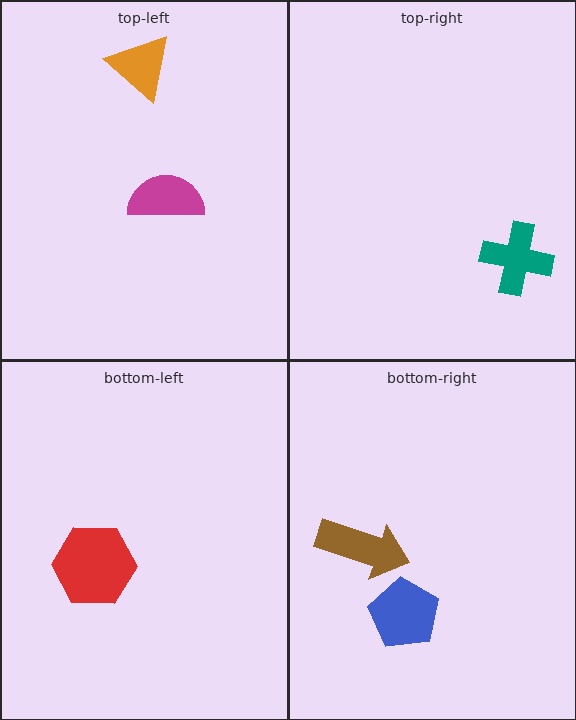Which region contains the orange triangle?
The top-left region.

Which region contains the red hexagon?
The bottom-left region.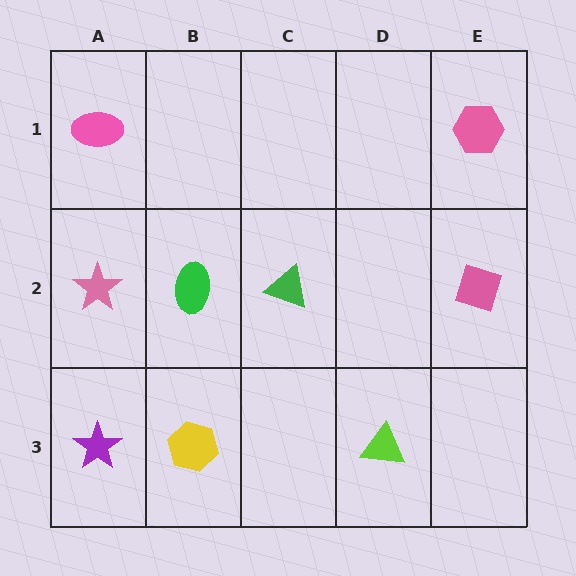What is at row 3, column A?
A purple star.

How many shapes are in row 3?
3 shapes.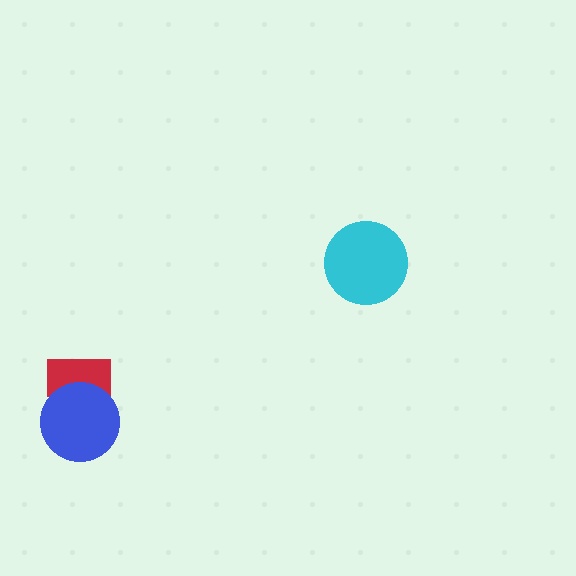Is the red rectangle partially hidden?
Yes, it is partially covered by another shape.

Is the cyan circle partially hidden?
No, no other shape covers it.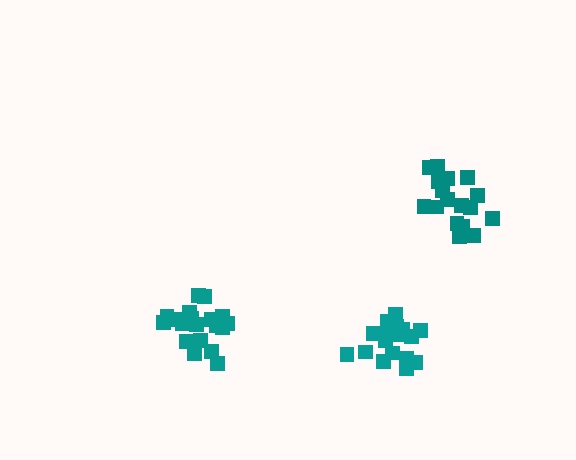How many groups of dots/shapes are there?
There are 3 groups.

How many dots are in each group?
Group 1: 19 dots, Group 2: 18 dots, Group 3: 19 dots (56 total).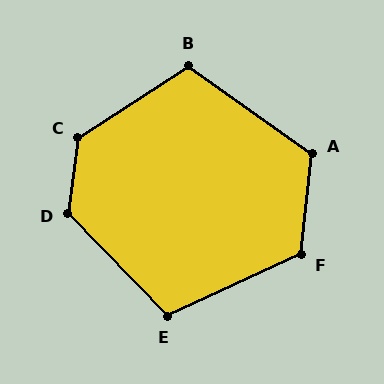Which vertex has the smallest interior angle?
E, at approximately 110 degrees.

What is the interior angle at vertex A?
Approximately 119 degrees (obtuse).